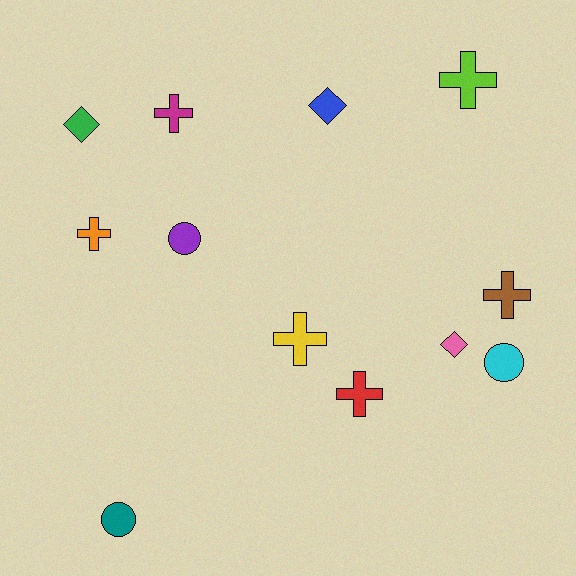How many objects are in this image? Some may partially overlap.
There are 12 objects.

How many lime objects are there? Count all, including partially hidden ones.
There is 1 lime object.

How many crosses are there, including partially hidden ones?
There are 6 crosses.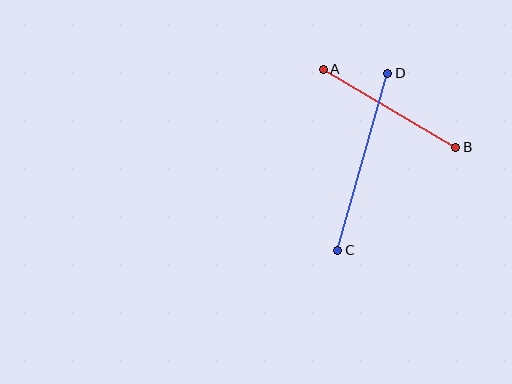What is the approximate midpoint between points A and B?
The midpoint is at approximately (390, 108) pixels.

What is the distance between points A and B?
The distance is approximately 154 pixels.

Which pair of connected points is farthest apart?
Points C and D are farthest apart.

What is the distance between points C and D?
The distance is approximately 184 pixels.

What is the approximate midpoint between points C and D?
The midpoint is at approximately (363, 162) pixels.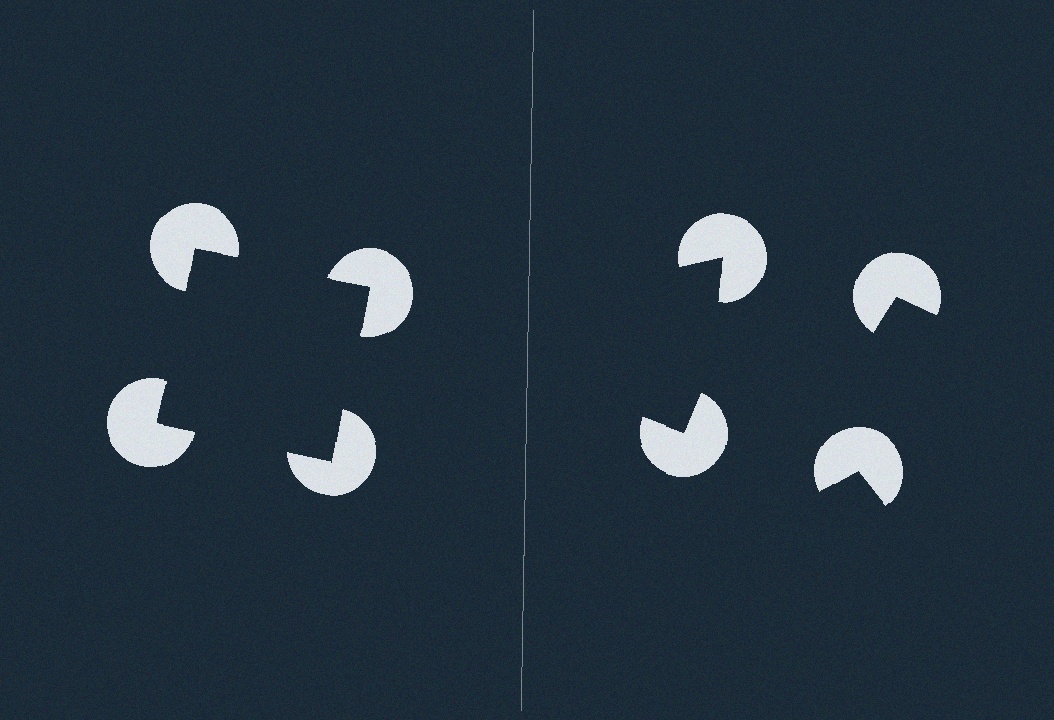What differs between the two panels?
The pac-man discs are positioned identically on both sides; only the wedge orientations differ. On the left they align to a square; on the right they are misaligned.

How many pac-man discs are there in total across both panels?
8 — 4 on each side.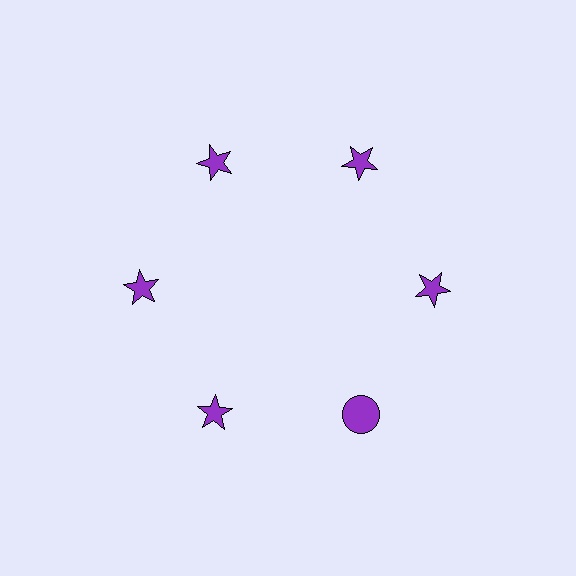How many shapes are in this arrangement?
There are 6 shapes arranged in a ring pattern.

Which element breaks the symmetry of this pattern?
The purple circle at roughly the 5 o'clock position breaks the symmetry. All other shapes are purple stars.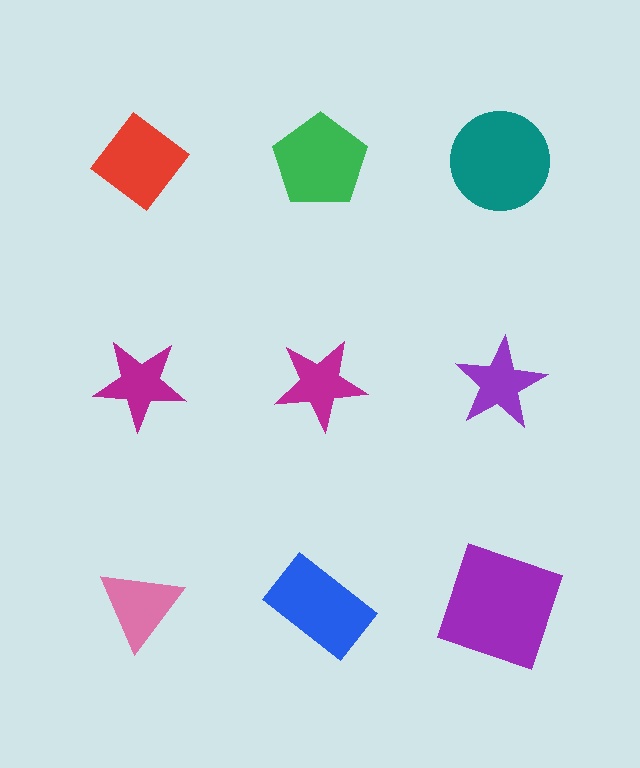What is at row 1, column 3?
A teal circle.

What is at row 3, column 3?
A purple square.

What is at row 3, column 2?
A blue rectangle.